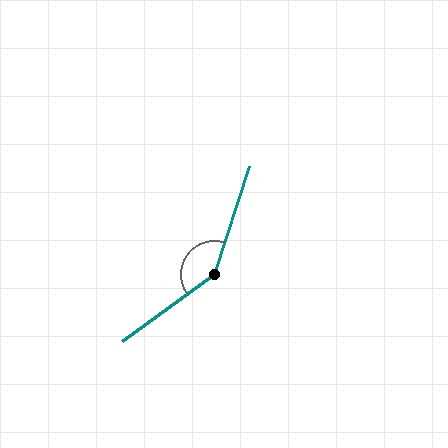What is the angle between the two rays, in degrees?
Approximately 144 degrees.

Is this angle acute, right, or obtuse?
It is obtuse.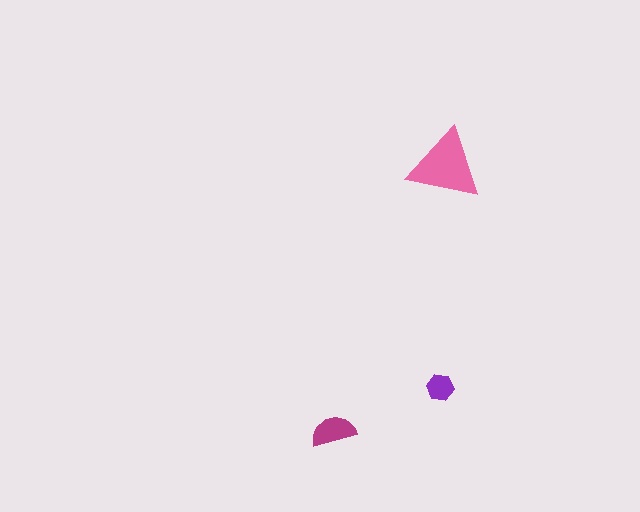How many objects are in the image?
There are 3 objects in the image.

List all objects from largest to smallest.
The pink triangle, the magenta semicircle, the purple hexagon.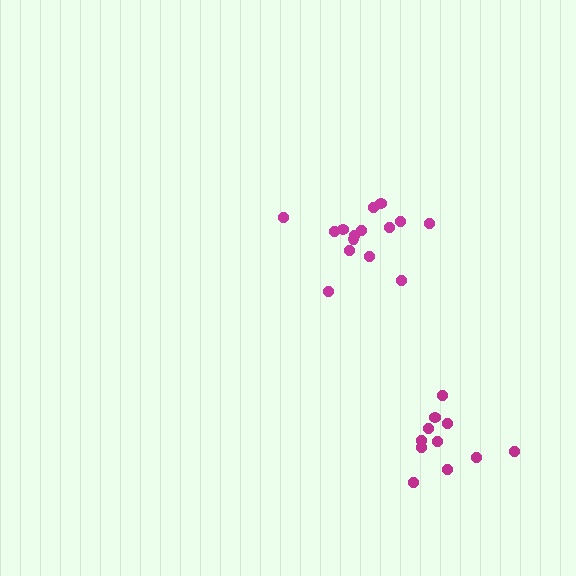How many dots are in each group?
Group 1: 15 dots, Group 2: 11 dots (26 total).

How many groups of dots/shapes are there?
There are 2 groups.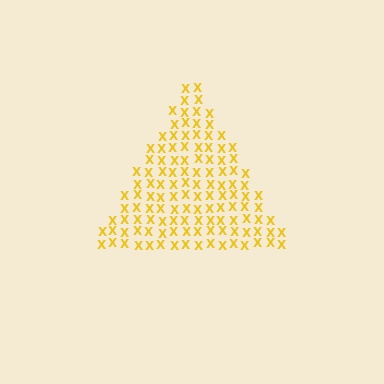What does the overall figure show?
The overall figure shows a triangle.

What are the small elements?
The small elements are letter X's.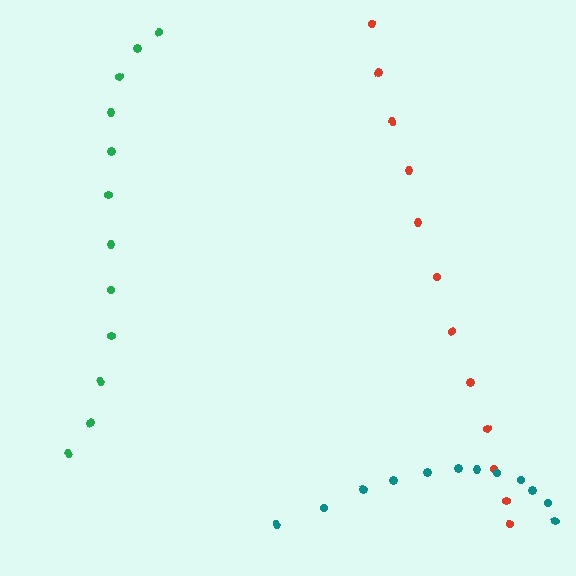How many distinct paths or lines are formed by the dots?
There are 3 distinct paths.